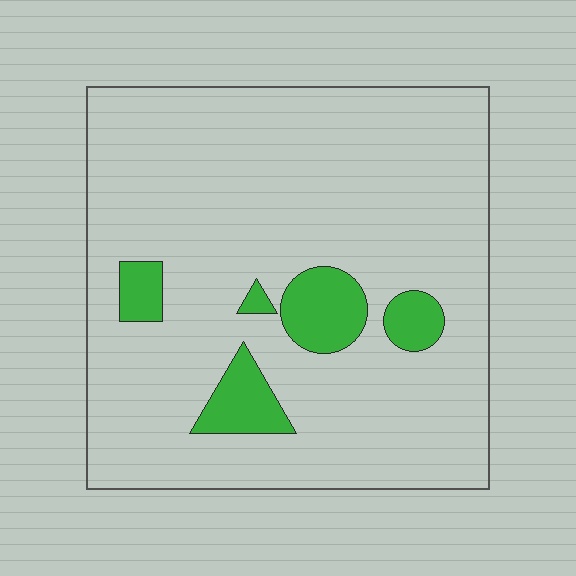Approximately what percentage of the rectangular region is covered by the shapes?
Approximately 10%.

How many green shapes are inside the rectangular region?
5.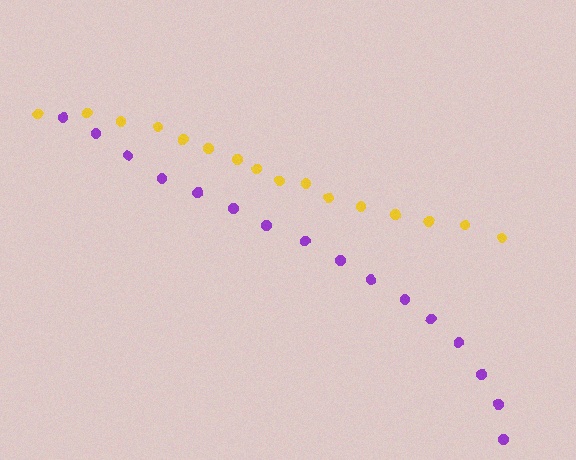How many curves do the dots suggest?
There are 2 distinct paths.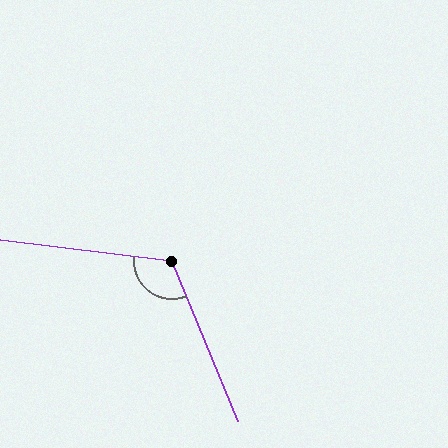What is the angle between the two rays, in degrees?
Approximately 119 degrees.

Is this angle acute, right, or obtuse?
It is obtuse.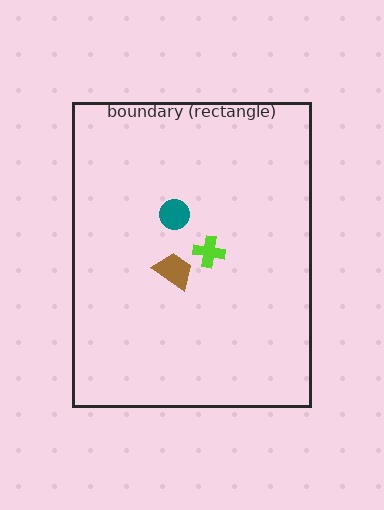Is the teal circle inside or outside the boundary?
Inside.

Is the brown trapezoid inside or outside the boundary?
Inside.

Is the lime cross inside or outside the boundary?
Inside.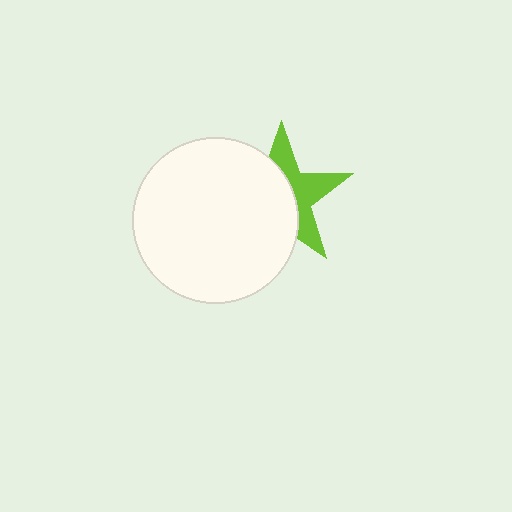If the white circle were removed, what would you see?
You would see the complete lime star.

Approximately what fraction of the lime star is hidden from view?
Roughly 58% of the lime star is hidden behind the white circle.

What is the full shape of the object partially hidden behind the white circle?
The partially hidden object is a lime star.